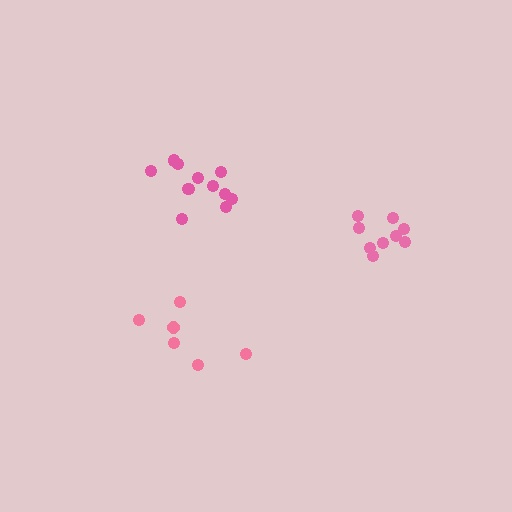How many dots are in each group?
Group 1: 9 dots, Group 2: 11 dots, Group 3: 6 dots (26 total).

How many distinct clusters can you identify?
There are 3 distinct clusters.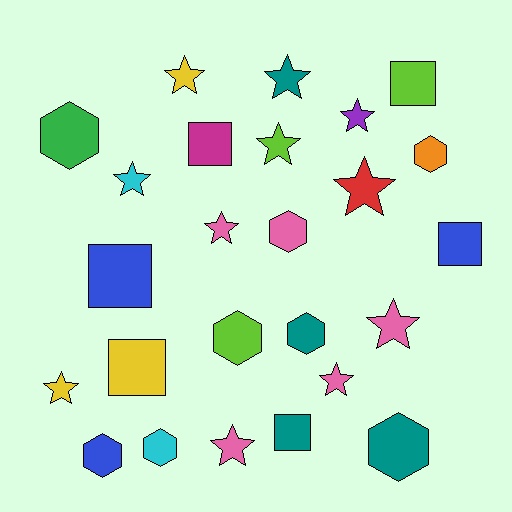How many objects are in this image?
There are 25 objects.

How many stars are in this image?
There are 11 stars.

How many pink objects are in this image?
There are 5 pink objects.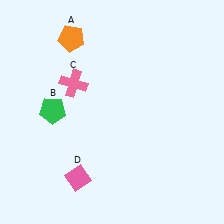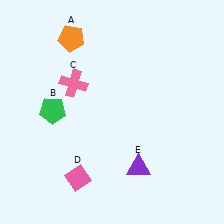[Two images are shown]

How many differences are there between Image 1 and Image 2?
There is 1 difference between the two images.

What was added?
A purple triangle (E) was added in Image 2.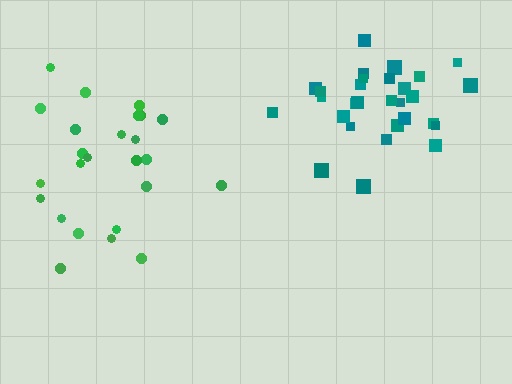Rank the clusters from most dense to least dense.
teal, green.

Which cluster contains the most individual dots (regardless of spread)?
Teal (30).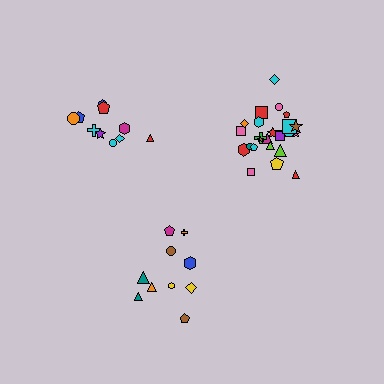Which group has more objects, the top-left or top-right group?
The top-right group.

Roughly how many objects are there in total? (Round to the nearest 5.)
Roughly 45 objects in total.